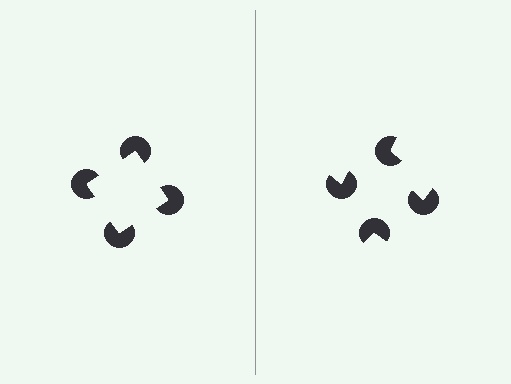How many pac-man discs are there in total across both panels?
8 — 4 on each side.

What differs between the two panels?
The pac-man discs are positioned identically on both sides; only the wedge orientations differ. On the left they align to a square; on the right they are misaligned.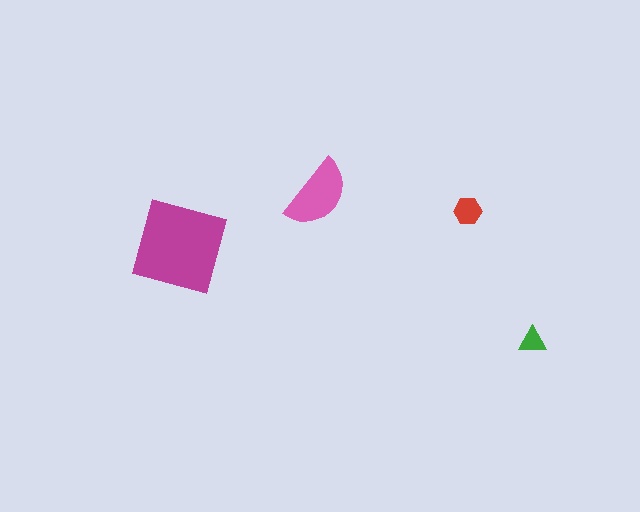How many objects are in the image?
There are 4 objects in the image.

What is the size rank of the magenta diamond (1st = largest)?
1st.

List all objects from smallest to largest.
The green triangle, the red hexagon, the pink semicircle, the magenta diamond.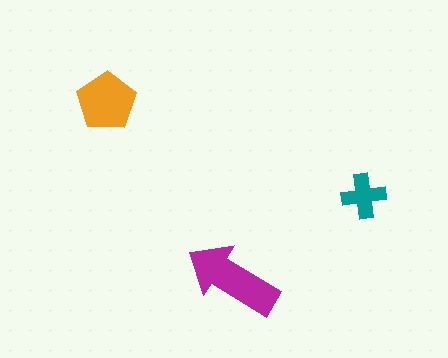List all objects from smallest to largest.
The teal cross, the orange pentagon, the magenta arrow.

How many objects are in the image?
There are 3 objects in the image.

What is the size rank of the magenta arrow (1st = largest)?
1st.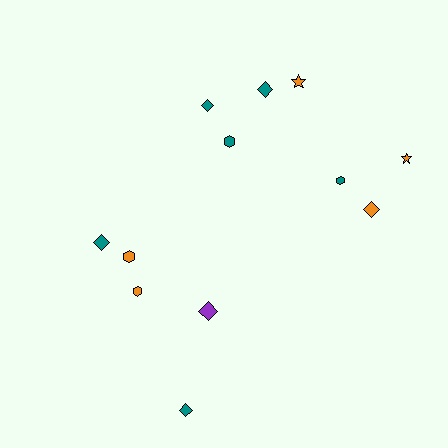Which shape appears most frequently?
Diamond, with 6 objects.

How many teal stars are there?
There are no teal stars.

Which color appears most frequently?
Teal, with 6 objects.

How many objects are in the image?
There are 12 objects.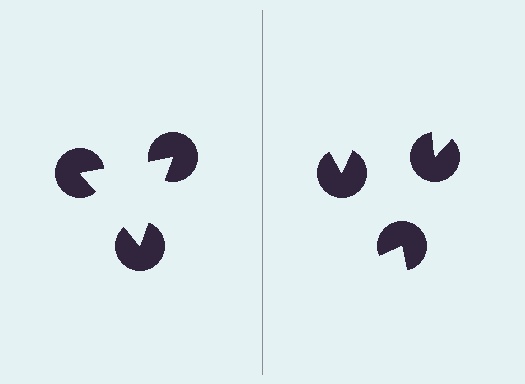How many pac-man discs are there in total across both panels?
6 — 3 on each side.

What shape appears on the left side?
An illusory triangle.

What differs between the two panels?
The pac-man discs are positioned identically on both sides; only the wedge orientations differ. On the left they align to a triangle; on the right they are misaligned.